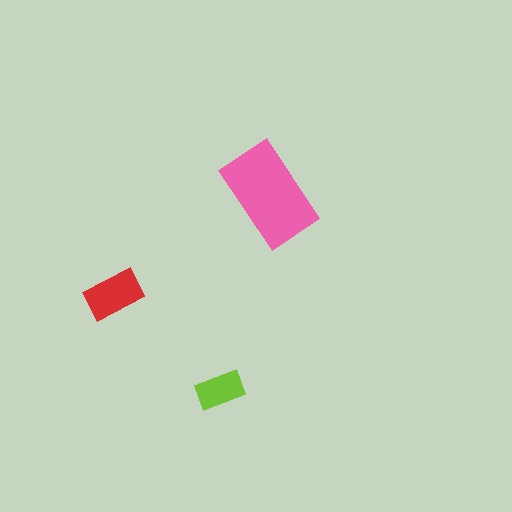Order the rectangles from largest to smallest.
the pink one, the red one, the lime one.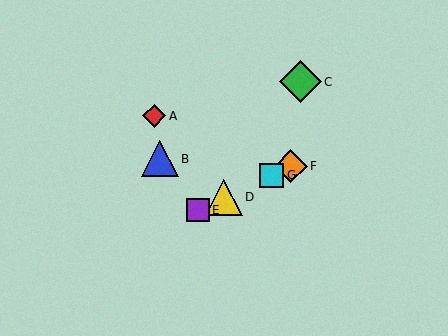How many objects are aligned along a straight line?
4 objects (D, E, F, G) are aligned along a straight line.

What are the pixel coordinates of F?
Object F is at (291, 166).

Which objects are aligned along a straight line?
Objects D, E, F, G are aligned along a straight line.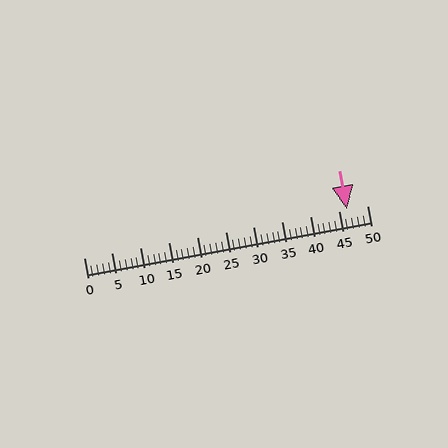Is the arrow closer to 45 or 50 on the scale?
The arrow is closer to 45.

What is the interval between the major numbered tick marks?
The major tick marks are spaced 5 units apart.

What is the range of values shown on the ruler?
The ruler shows values from 0 to 50.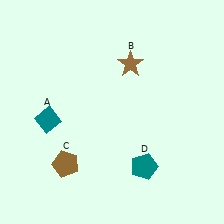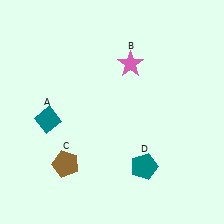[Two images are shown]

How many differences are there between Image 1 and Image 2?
There is 1 difference between the two images.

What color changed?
The star (B) changed from brown in Image 1 to pink in Image 2.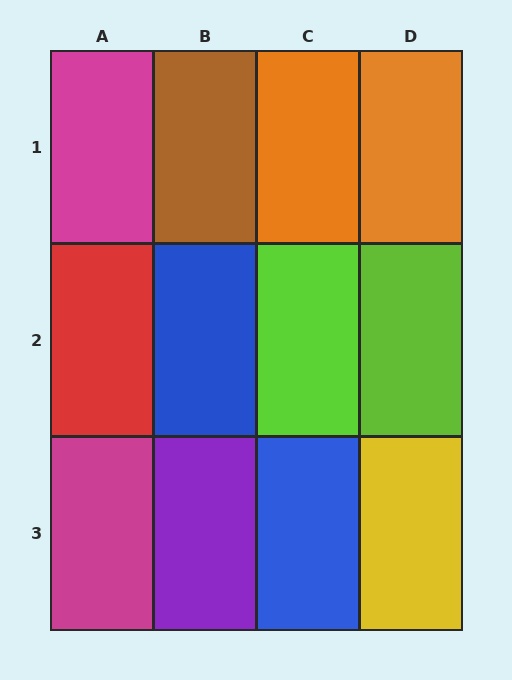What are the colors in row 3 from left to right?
Magenta, purple, blue, yellow.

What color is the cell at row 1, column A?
Magenta.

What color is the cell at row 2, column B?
Blue.